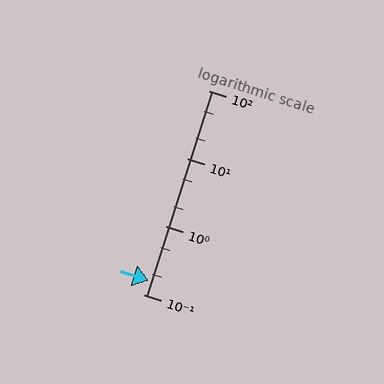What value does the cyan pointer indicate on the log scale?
The pointer indicates approximately 0.16.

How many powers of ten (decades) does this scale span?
The scale spans 3 decades, from 0.1 to 100.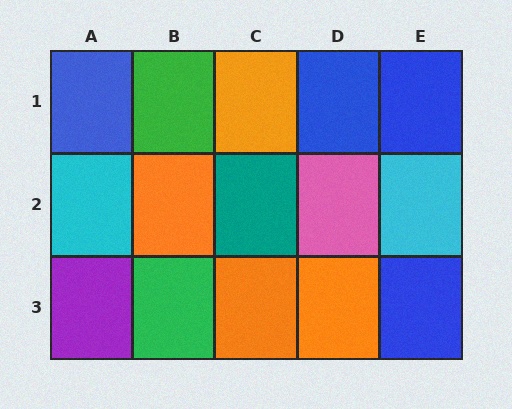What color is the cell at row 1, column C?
Orange.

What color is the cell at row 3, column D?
Orange.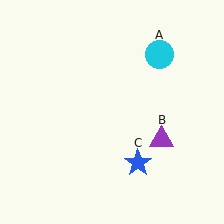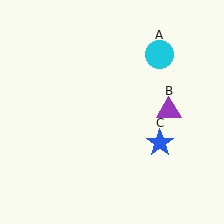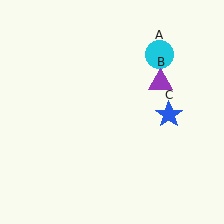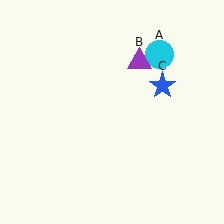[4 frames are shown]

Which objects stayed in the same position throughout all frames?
Cyan circle (object A) remained stationary.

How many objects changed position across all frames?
2 objects changed position: purple triangle (object B), blue star (object C).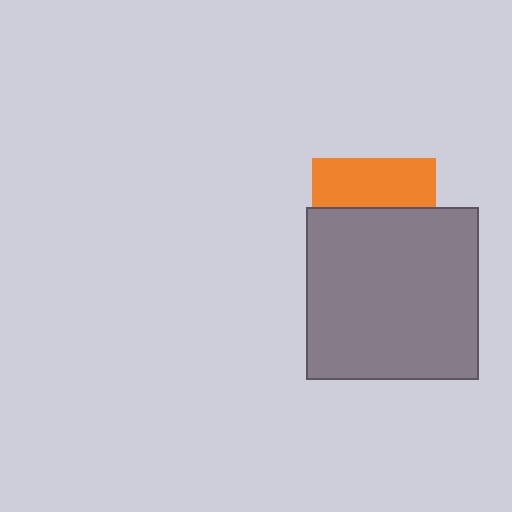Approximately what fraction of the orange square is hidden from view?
Roughly 60% of the orange square is hidden behind the gray square.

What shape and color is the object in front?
The object in front is a gray square.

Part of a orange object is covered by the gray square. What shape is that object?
It is a square.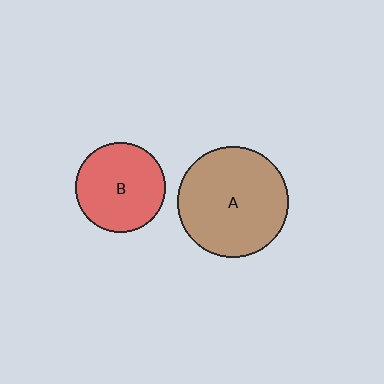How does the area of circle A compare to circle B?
Approximately 1.5 times.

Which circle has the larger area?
Circle A (brown).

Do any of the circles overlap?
No, none of the circles overlap.